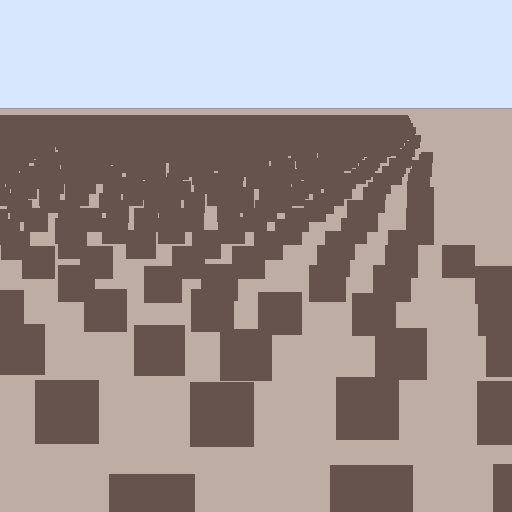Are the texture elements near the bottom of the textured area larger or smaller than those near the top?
Larger. Near the bottom, elements are closer to the viewer and appear at a bigger on-screen size.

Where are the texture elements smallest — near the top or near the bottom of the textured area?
Near the top.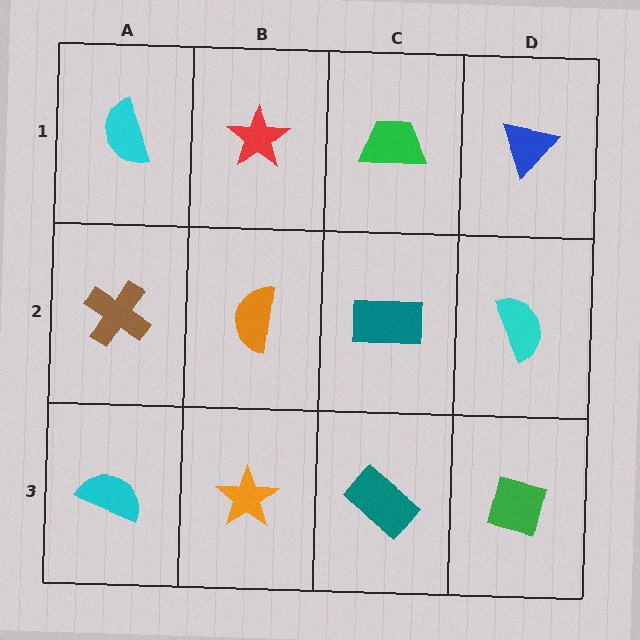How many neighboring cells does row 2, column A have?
3.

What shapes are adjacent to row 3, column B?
An orange semicircle (row 2, column B), a cyan semicircle (row 3, column A), a teal rectangle (row 3, column C).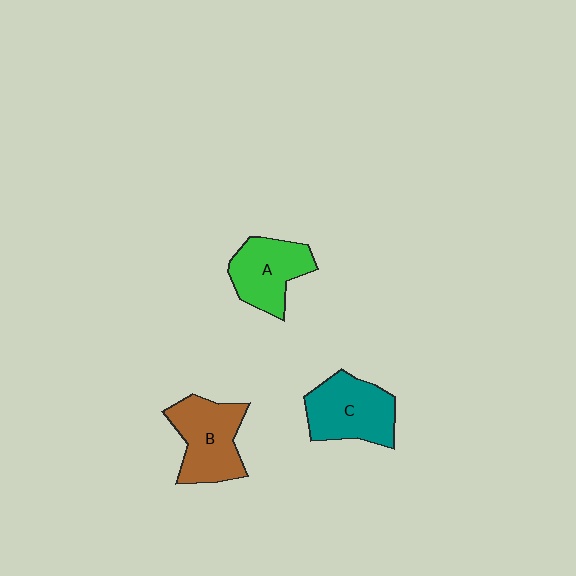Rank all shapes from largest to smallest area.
From largest to smallest: C (teal), B (brown), A (green).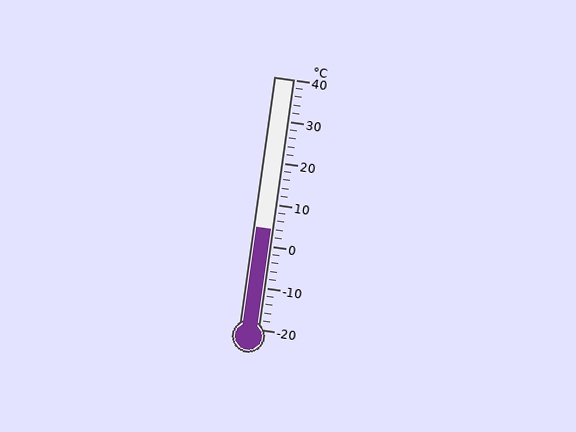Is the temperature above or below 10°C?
The temperature is below 10°C.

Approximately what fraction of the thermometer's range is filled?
The thermometer is filled to approximately 40% of its range.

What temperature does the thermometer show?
The thermometer shows approximately 4°C.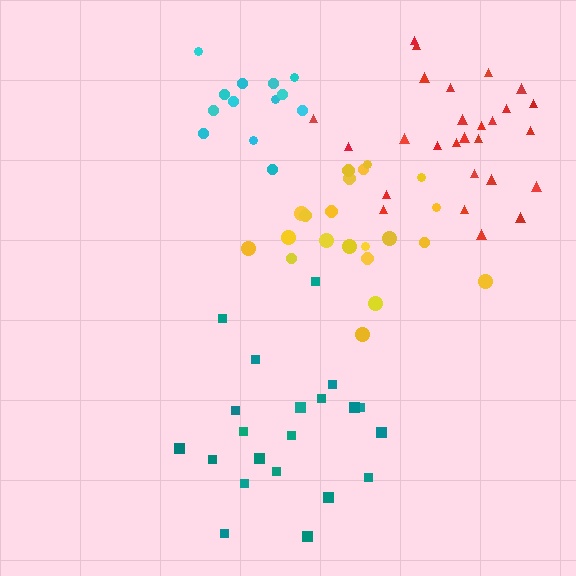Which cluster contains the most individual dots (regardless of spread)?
Red (27).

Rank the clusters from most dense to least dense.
cyan, red, yellow, teal.